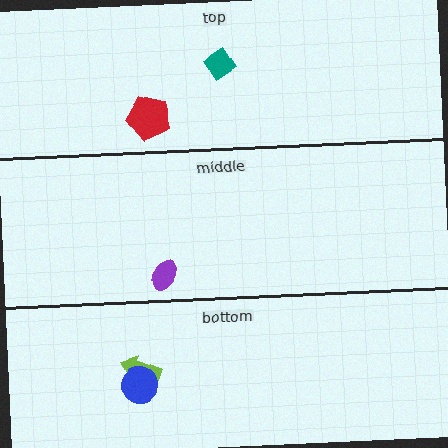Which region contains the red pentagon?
The top region.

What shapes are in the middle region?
The purple ellipse.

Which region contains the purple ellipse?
The middle region.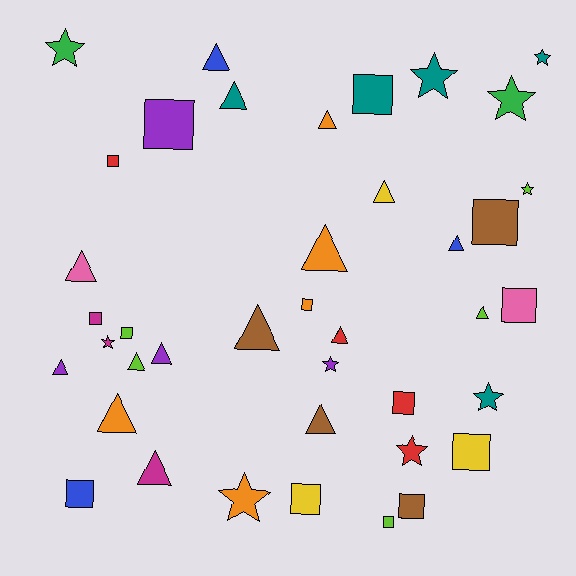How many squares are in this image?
There are 14 squares.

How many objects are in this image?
There are 40 objects.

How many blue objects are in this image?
There are 3 blue objects.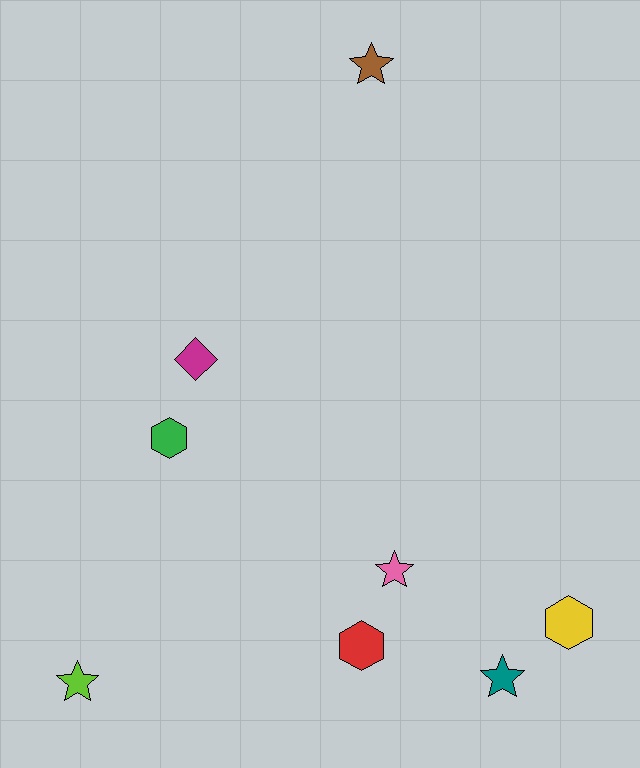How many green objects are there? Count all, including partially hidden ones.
There is 1 green object.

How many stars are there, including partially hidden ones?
There are 4 stars.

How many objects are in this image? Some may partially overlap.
There are 8 objects.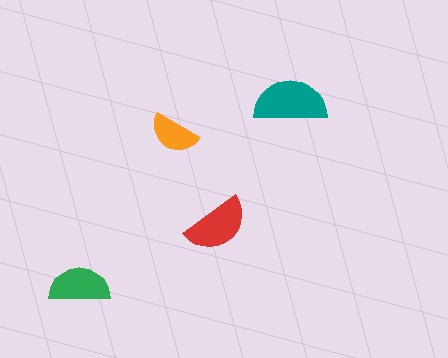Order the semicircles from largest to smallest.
the teal one, the red one, the green one, the orange one.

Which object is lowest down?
The green semicircle is bottommost.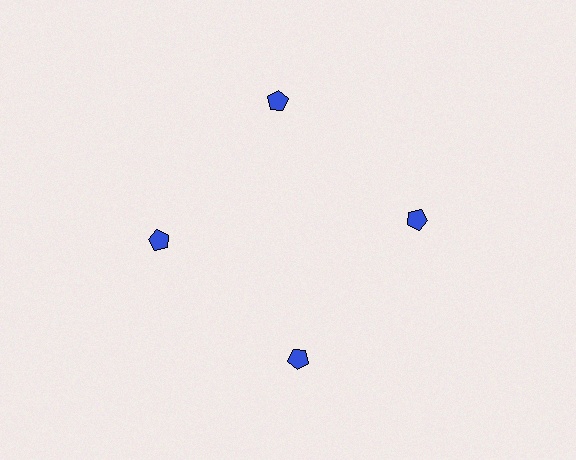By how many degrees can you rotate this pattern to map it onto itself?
The pattern maps onto itself every 90 degrees of rotation.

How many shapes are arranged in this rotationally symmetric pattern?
There are 4 shapes, arranged in 4 groups of 1.